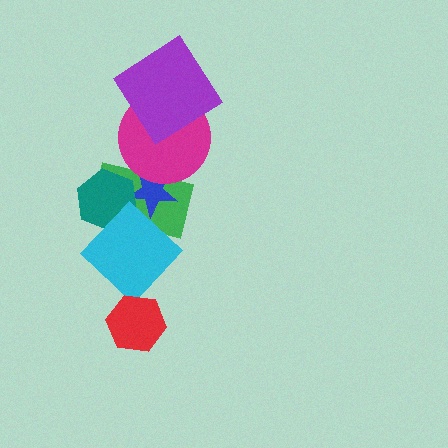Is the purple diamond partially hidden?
No, no other shape covers it.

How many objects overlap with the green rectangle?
4 objects overlap with the green rectangle.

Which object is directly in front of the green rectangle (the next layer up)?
The blue star is directly in front of the green rectangle.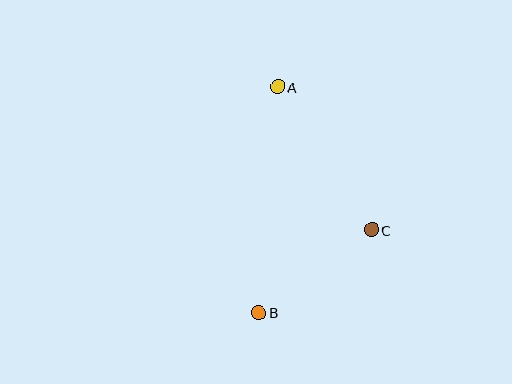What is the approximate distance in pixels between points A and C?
The distance between A and C is approximately 171 pixels.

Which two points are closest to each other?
Points B and C are closest to each other.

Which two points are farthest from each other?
Points A and B are farthest from each other.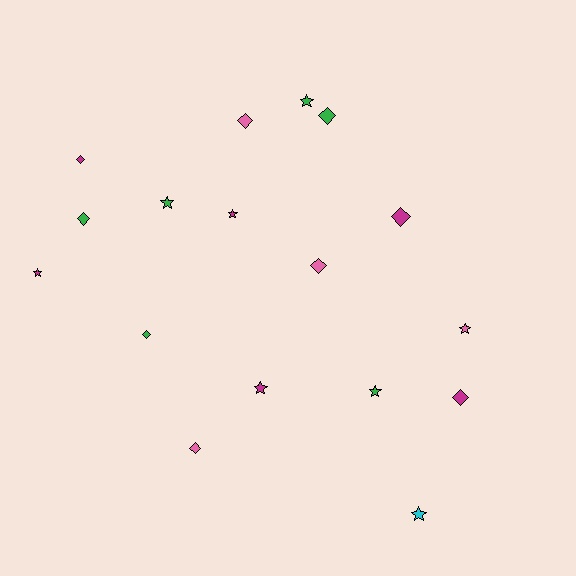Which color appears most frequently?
Magenta, with 6 objects.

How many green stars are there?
There are 3 green stars.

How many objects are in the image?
There are 17 objects.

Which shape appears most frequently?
Diamond, with 9 objects.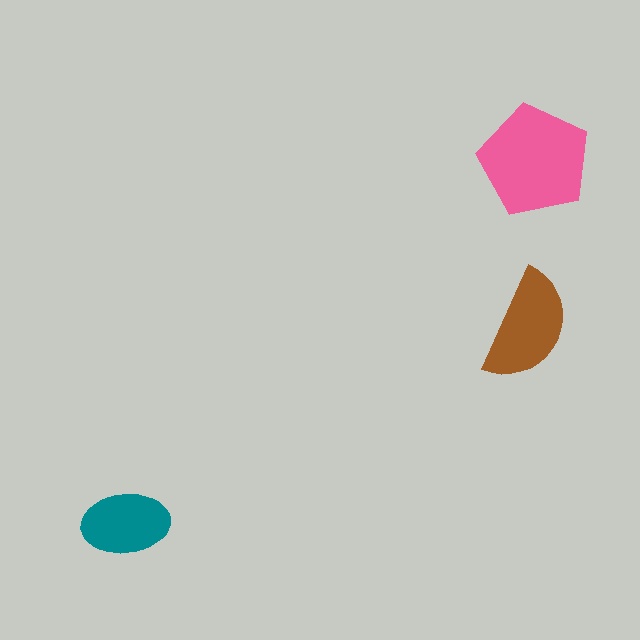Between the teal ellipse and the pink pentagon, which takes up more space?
The pink pentagon.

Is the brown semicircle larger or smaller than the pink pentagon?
Smaller.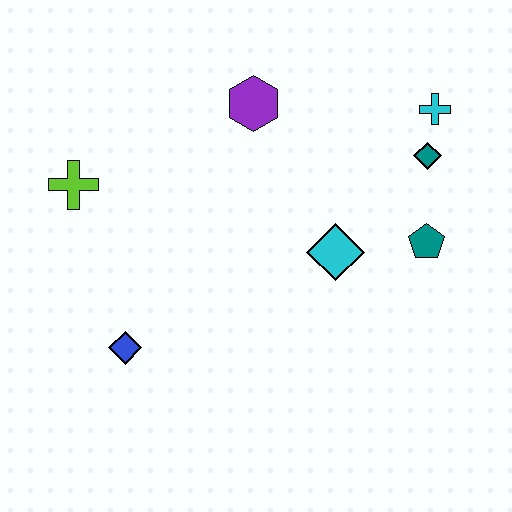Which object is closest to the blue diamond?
The lime cross is closest to the blue diamond.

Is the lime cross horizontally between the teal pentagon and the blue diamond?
No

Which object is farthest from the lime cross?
The cyan cross is farthest from the lime cross.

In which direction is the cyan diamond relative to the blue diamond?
The cyan diamond is to the right of the blue diamond.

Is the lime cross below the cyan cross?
Yes